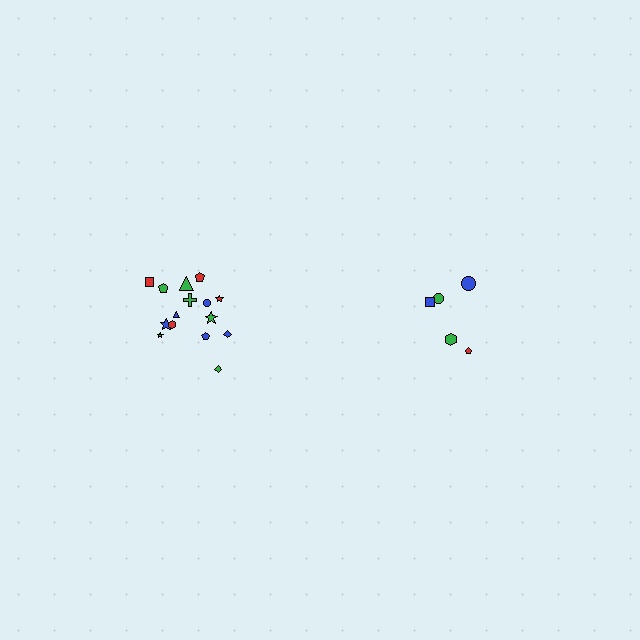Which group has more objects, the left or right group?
The left group.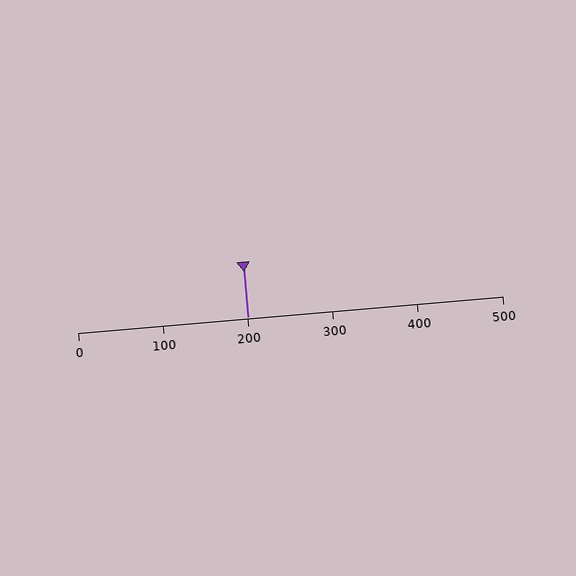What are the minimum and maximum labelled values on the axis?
The axis runs from 0 to 500.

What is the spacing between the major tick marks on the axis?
The major ticks are spaced 100 apart.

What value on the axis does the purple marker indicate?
The marker indicates approximately 200.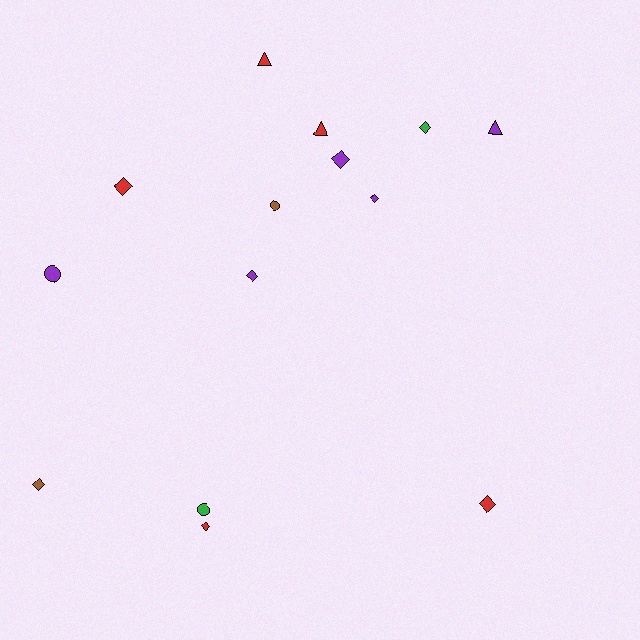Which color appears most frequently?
Red, with 5 objects.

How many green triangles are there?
There are no green triangles.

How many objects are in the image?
There are 14 objects.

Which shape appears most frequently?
Diamond, with 8 objects.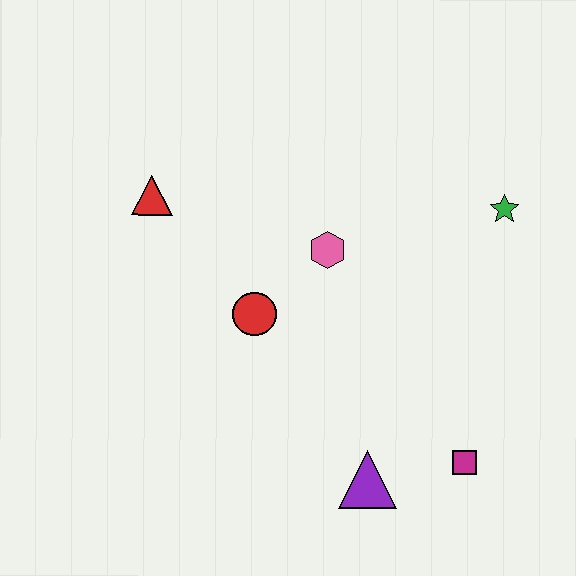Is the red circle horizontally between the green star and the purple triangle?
No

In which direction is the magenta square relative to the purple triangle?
The magenta square is to the right of the purple triangle.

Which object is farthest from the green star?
The red triangle is farthest from the green star.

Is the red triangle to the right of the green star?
No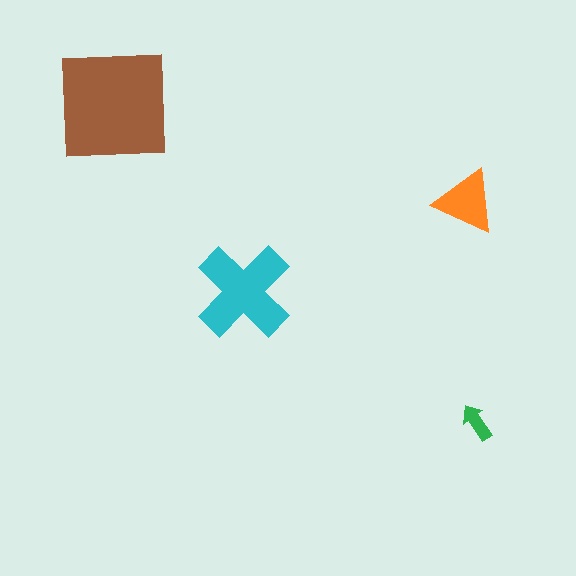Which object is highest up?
The brown square is topmost.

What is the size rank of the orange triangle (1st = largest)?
3rd.